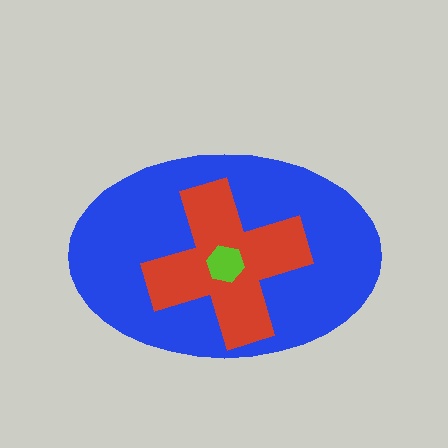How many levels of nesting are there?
3.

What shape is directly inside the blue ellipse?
The red cross.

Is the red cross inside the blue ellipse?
Yes.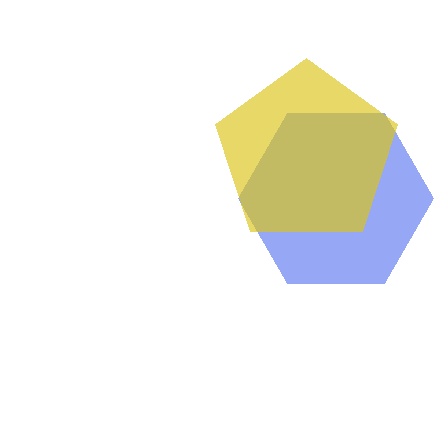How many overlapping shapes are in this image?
There are 2 overlapping shapes in the image.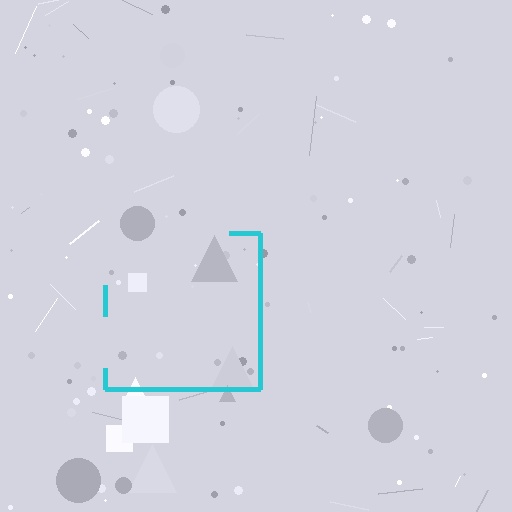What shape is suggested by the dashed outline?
The dashed outline suggests a square.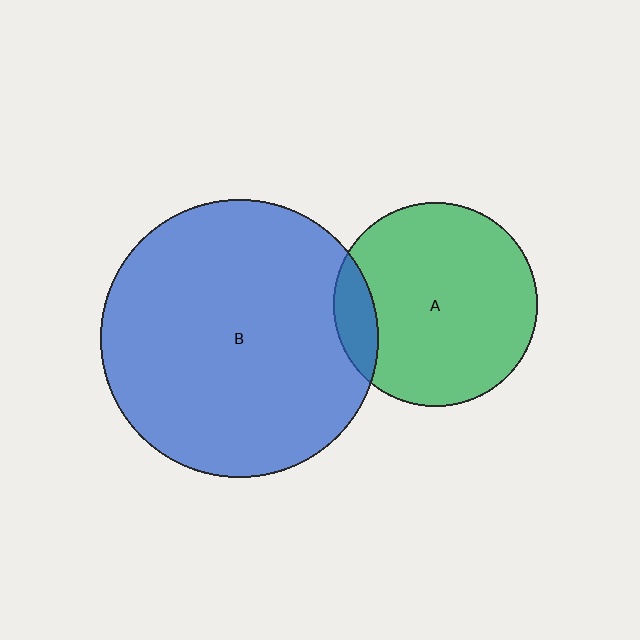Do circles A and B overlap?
Yes.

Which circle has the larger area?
Circle B (blue).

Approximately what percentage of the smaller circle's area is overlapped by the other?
Approximately 10%.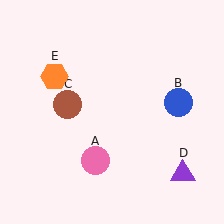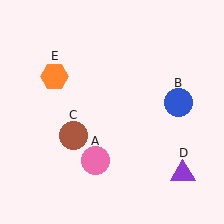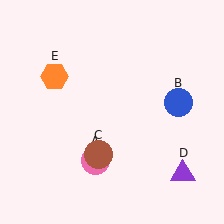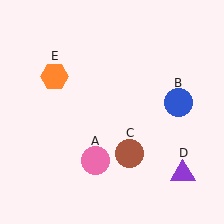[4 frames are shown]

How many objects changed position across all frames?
1 object changed position: brown circle (object C).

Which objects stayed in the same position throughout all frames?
Pink circle (object A) and blue circle (object B) and purple triangle (object D) and orange hexagon (object E) remained stationary.